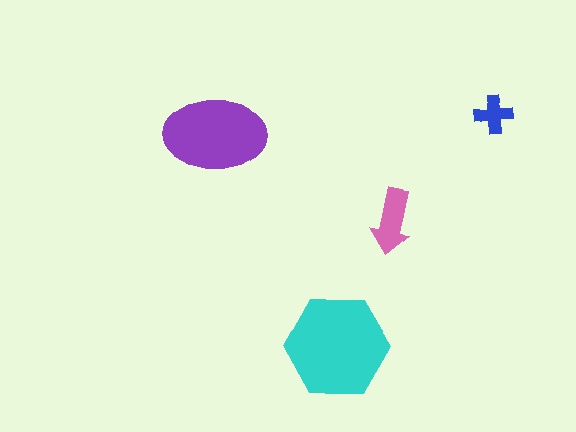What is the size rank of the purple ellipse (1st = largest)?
2nd.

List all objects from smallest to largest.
The blue cross, the pink arrow, the purple ellipse, the cyan hexagon.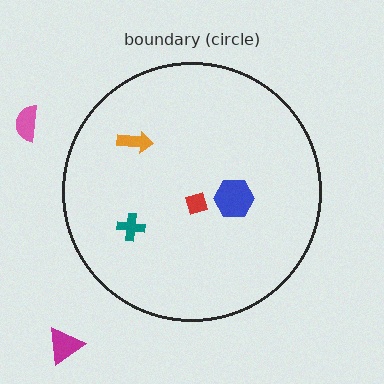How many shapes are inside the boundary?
4 inside, 2 outside.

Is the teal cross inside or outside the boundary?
Inside.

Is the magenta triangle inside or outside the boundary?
Outside.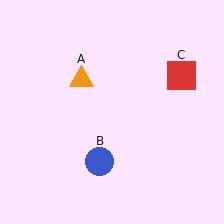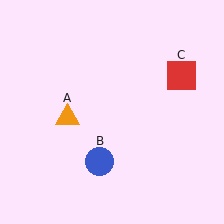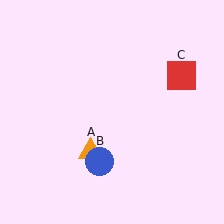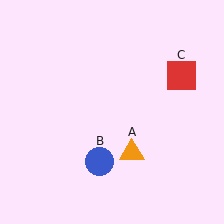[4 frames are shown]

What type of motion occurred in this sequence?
The orange triangle (object A) rotated counterclockwise around the center of the scene.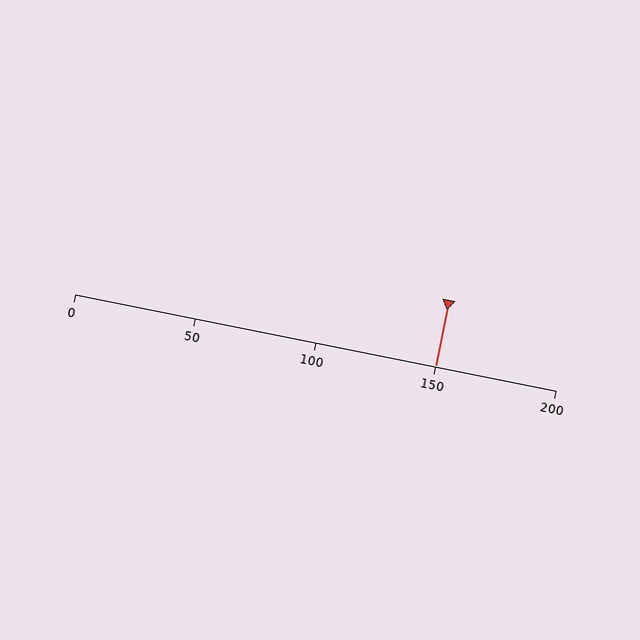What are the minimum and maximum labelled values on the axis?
The axis runs from 0 to 200.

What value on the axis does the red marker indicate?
The marker indicates approximately 150.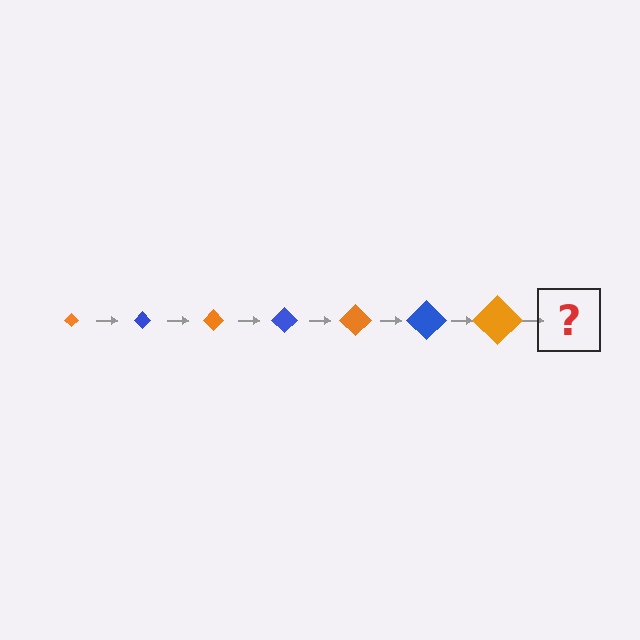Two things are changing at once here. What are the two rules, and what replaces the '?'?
The two rules are that the diamond grows larger each step and the color cycles through orange and blue. The '?' should be a blue diamond, larger than the previous one.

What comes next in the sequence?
The next element should be a blue diamond, larger than the previous one.